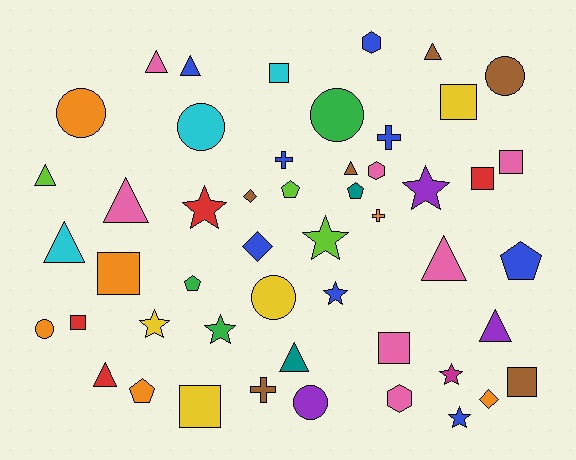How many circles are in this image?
There are 7 circles.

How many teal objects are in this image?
There are 2 teal objects.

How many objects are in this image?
There are 50 objects.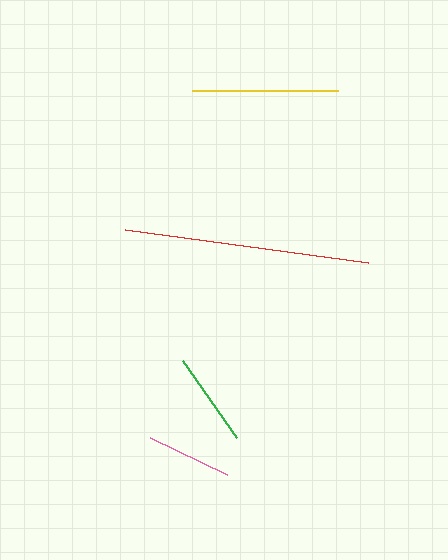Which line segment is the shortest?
The pink line is the shortest at approximately 85 pixels.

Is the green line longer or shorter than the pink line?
The green line is longer than the pink line.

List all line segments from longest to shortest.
From longest to shortest: red, yellow, green, pink.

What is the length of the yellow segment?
The yellow segment is approximately 146 pixels long.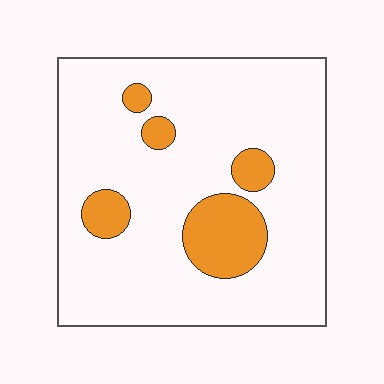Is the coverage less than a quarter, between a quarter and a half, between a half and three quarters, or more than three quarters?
Less than a quarter.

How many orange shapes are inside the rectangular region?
5.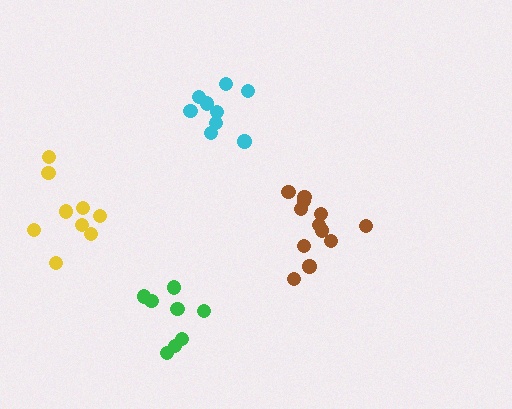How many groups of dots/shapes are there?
There are 4 groups.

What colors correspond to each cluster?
The clusters are colored: yellow, brown, cyan, green.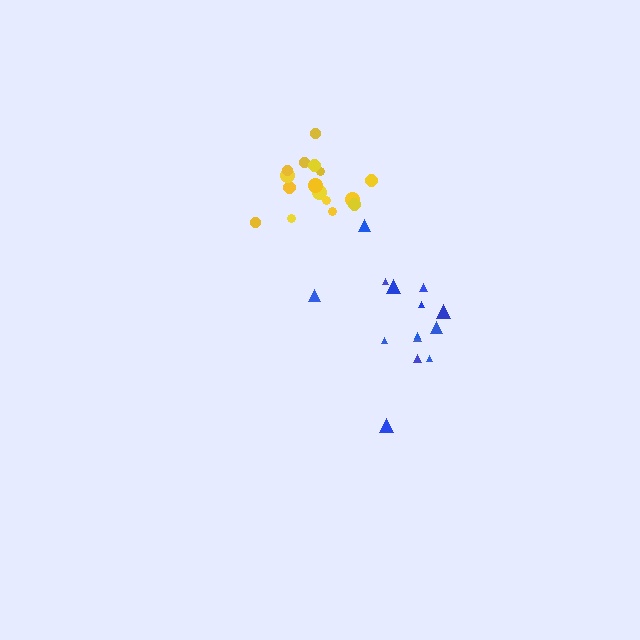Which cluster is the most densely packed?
Yellow.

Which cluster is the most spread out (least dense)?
Blue.